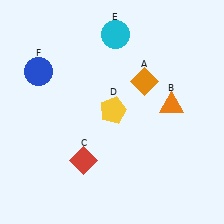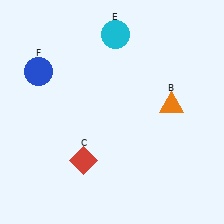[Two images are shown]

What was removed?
The yellow pentagon (D), the orange diamond (A) were removed in Image 2.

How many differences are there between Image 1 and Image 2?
There are 2 differences between the two images.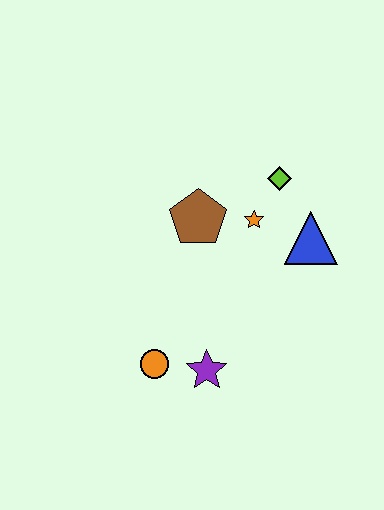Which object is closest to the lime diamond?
The orange star is closest to the lime diamond.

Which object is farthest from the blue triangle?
The orange circle is farthest from the blue triangle.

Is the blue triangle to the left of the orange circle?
No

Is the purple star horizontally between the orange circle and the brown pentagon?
No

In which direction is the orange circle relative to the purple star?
The orange circle is to the left of the purple star.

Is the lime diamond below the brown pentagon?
No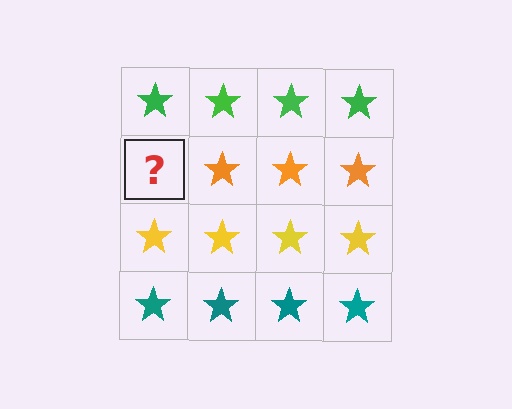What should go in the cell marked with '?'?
The missing cell should contain an orange star.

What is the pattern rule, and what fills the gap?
The rule is that each row has a consistent color. The gap should be filled with an orange star.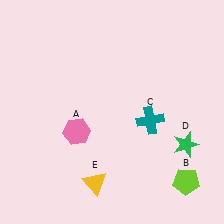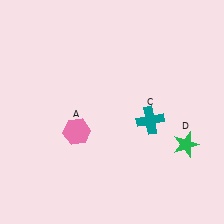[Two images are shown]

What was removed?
The lime pentagon (B), the yellow triangle (E) were removed in Image 2.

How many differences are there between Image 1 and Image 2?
There are 2 differences between the two images.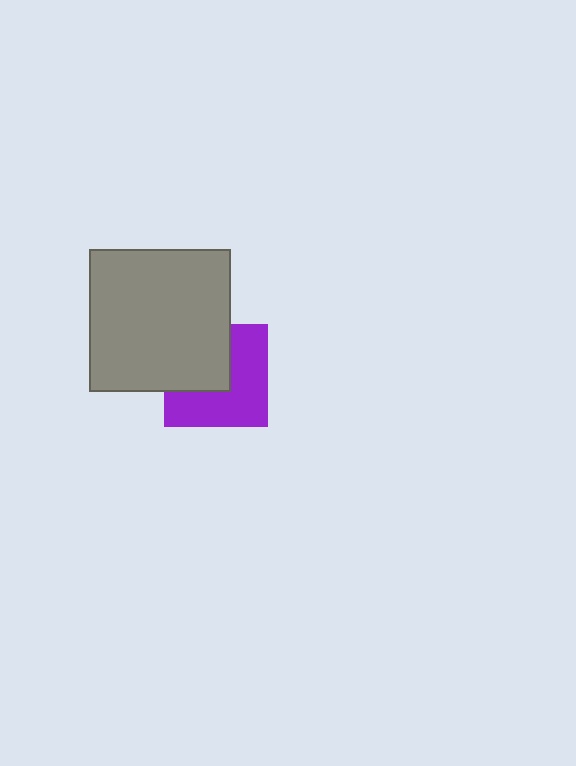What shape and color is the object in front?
The object in front is a gray square.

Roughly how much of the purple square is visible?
About half of it is visible (roughly 57%).